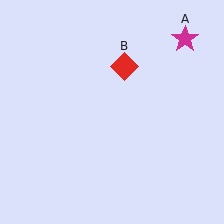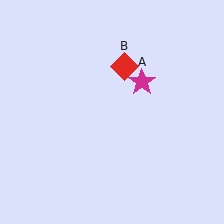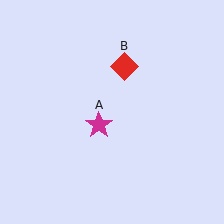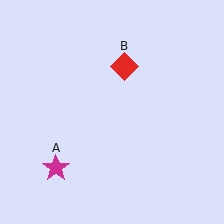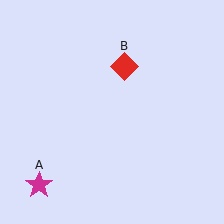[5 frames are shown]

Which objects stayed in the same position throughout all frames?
Red diamond (object B) remained stationary.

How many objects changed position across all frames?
1 object changed position: magenta star (object A).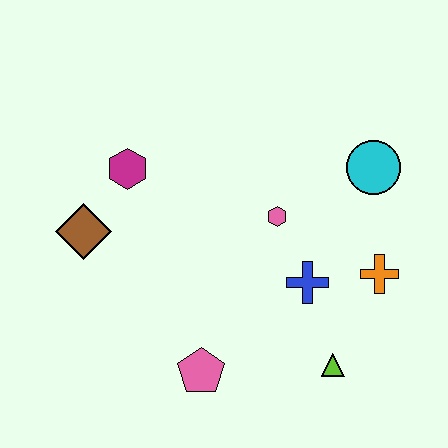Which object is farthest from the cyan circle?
The brown diamond is farthest from the cyan circle.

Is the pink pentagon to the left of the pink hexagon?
Yes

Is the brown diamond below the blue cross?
No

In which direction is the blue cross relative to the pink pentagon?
The blue cross is to the right of the pink pentagon.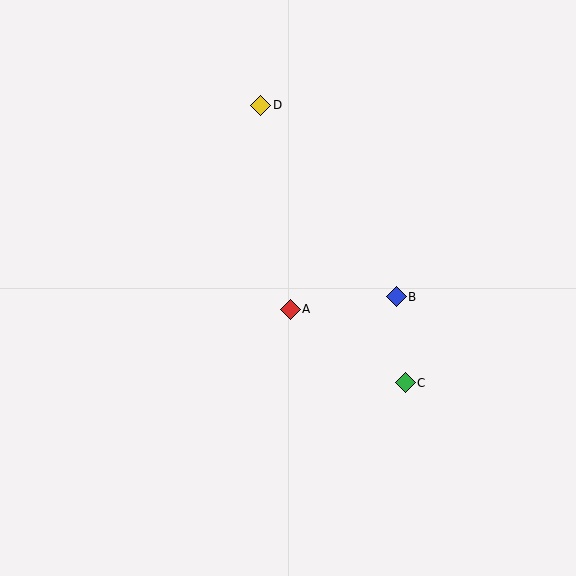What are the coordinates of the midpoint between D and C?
The midpoint between D and C is at (333, 244).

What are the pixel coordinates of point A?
Point A is at (290, 309).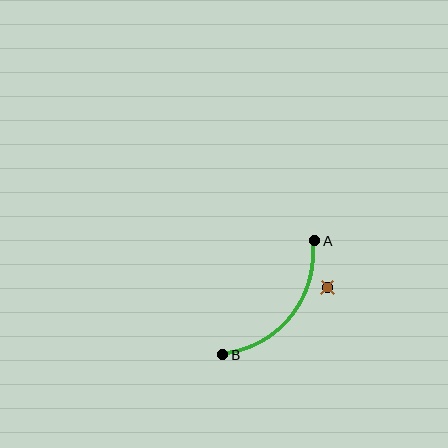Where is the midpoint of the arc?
The arc midpoint is the point on the curve farthest from the straight line joining A and B. It sits below and to the right of that line.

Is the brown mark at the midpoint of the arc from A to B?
No — the brown mark does not lie on the arc at all. It sits slightly outside the curve.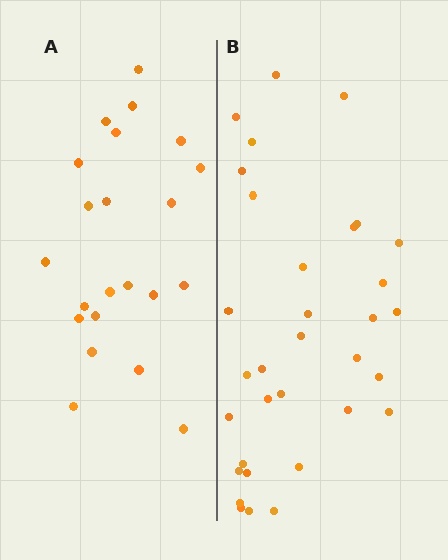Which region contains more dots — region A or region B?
Region B (the right region) has more dots.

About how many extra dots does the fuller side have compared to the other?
Region B has roughly 12 or so more dots than region A.